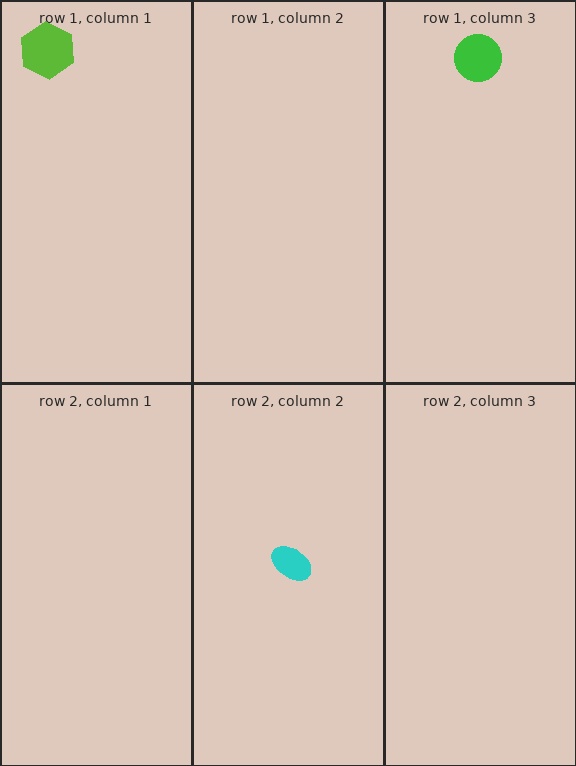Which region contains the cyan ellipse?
The row 2, column 2 region.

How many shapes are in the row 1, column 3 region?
1.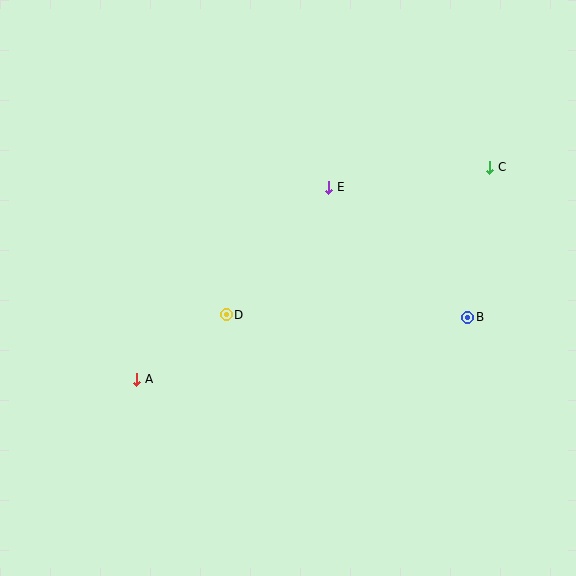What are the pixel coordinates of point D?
Point D is at (226, 315).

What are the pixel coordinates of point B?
Point B is at (468, 317).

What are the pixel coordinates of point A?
Point A is at (137, 379).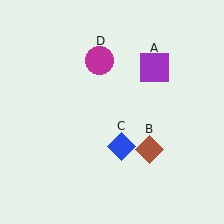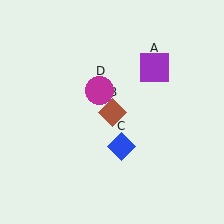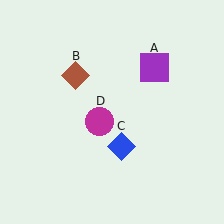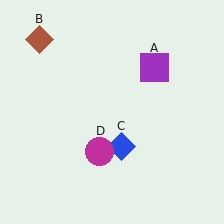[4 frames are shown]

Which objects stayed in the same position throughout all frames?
Purple square (object A) and blue diamond (object C) remained stationary.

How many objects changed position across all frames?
2 objects changed position: brown diamond (object B), magenta circle (object D).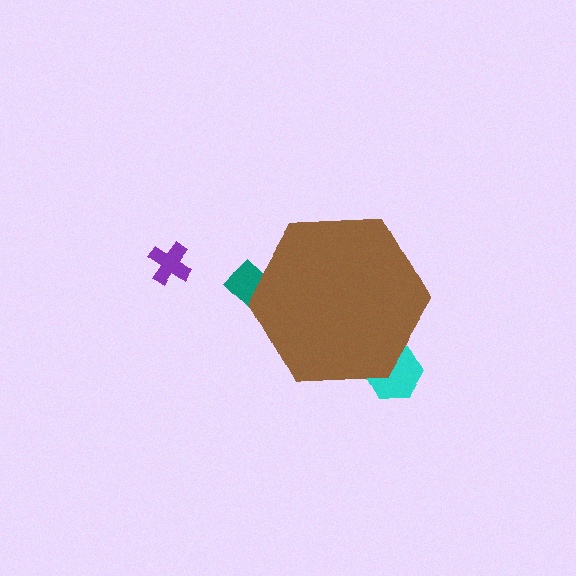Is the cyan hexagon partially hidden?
Yes, the cyan hexagon is partially hidden behind the brown hexagon.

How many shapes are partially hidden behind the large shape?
2 shapes are partially hidden.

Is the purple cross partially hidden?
No, the purple cross is fully visible.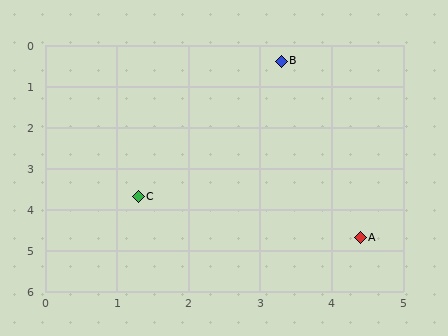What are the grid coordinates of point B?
Point B is at approximately (3.3, 0.4).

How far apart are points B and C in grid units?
Points B and C are about 3.9 grid units apart.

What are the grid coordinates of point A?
Point A is at approximately (4.4, 4.7).